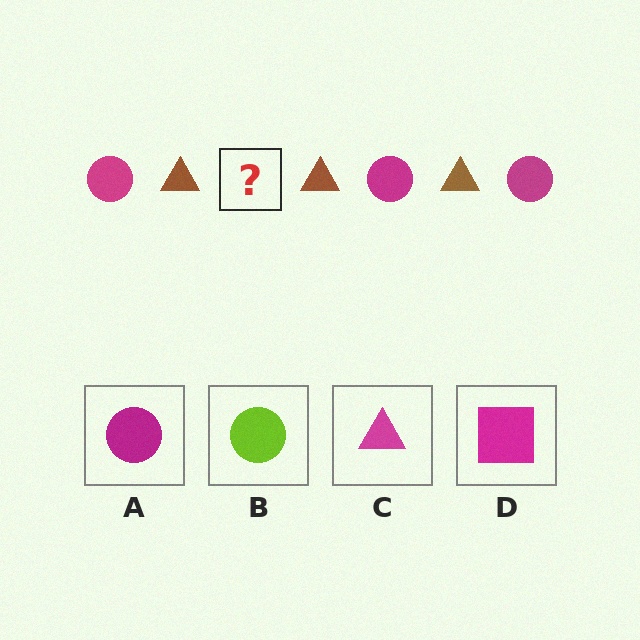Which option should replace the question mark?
Option A.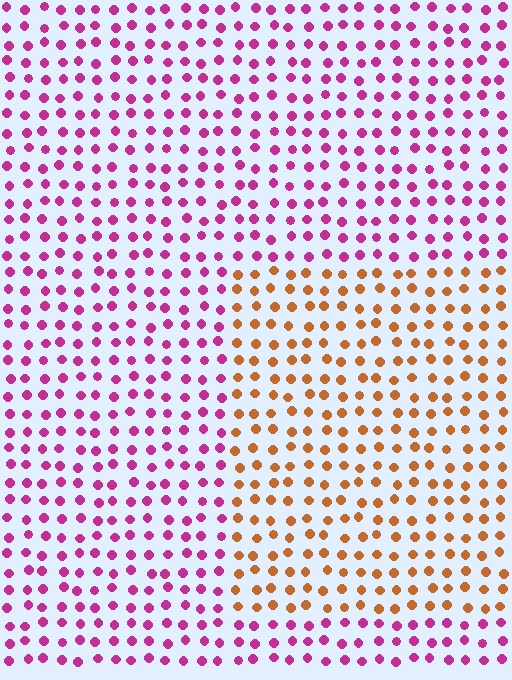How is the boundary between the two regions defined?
The boundary is defined purely by a slight shift in hue (about 66 degrees). Spacing, size, and orientation are identical on both sides.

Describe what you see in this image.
The image is filled with small magenta elements in a uniform arrangement. A rectangle-shaped region is visible where the elements are tinted to a slightly different hue, forming a subtle color boundary.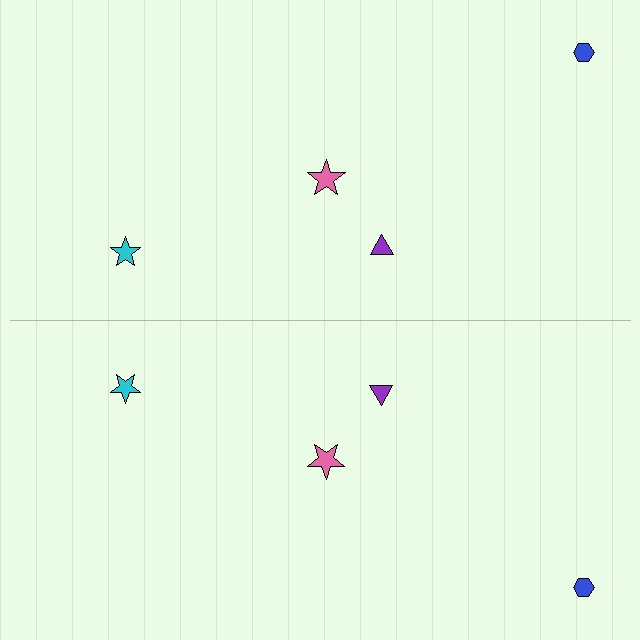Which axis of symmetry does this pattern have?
The pattern has a horizontal axis of symmetry running through the center of the image.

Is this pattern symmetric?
Yes, this pattern has bilateral (reflection) symmetry.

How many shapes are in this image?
There are 8 shapes in this image.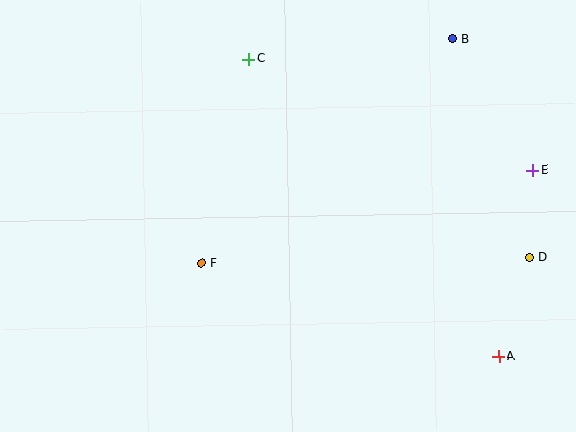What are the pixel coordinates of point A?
Point A is at (499, 357).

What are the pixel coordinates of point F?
Point F is at (202, 263).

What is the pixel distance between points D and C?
The distance between D and C is 343 pixels.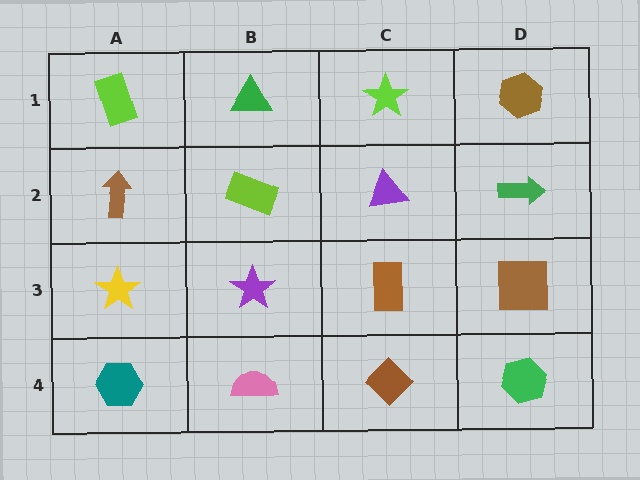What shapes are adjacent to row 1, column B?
A lime rectangle (row 2, column B), a lime rectangle (row 1, column A), a lime star (row 1, column C).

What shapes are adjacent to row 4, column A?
A yellow star (row 3, column A), a pink semicircle (row 4, column B).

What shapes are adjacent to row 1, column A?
A brown arrow (row 2, column A), a green triangle (row 1, column B).